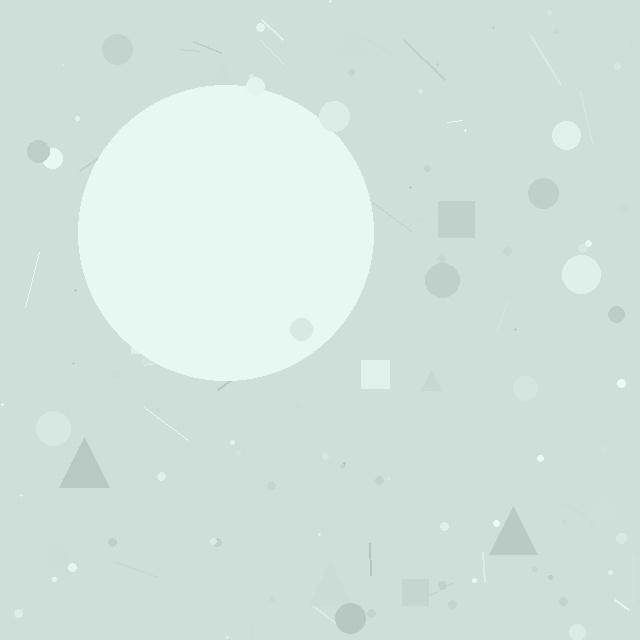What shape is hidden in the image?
A circle is hidden in the image.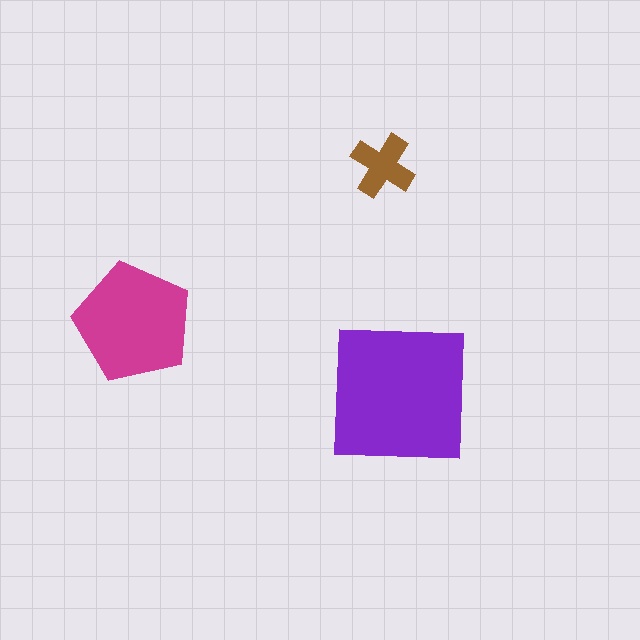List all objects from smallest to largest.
The brown cross, the magenta pentagon, the purple square.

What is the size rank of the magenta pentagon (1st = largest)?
2nd.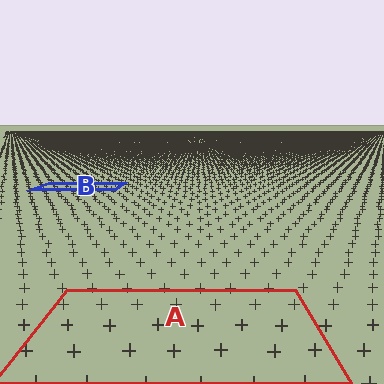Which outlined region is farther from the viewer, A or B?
Region B is farther from the viewer — the texture elements inside it appear smaller and more densely packed.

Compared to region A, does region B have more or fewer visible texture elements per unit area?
Region B has more texture elements per unit area — they are packed more densely because it is farther away.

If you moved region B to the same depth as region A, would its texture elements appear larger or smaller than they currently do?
They would appear larger. At a closer depth, the same texture elements are projected at a bigger on-screen size.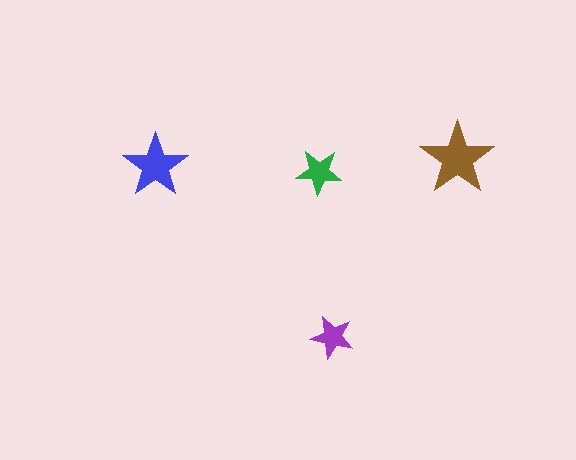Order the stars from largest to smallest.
the brown one, the blue one, the green one, the purple one.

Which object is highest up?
The brown star is topmost.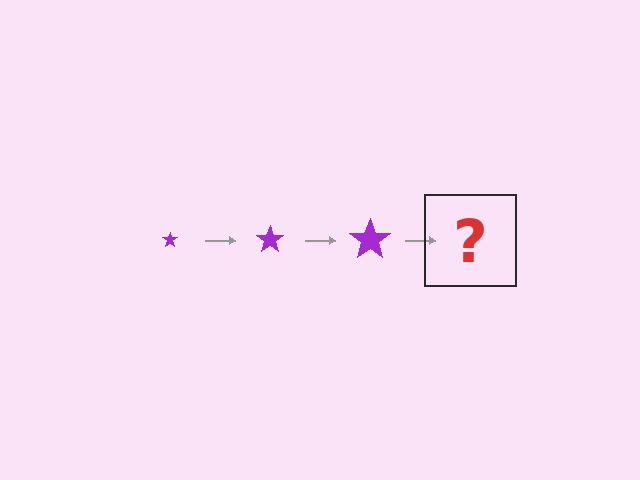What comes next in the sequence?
The next element should be a purple star, larger than the previous one.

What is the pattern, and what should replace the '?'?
The pattern is that the star gets progressively larger each step. The '?' should be a purple star, larger than the previous one.